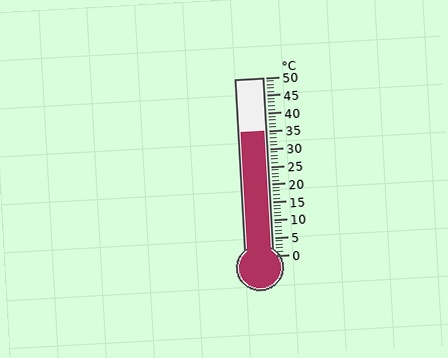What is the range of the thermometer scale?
The thermometer scale ranges from 0°C to 50°C.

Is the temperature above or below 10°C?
The temperature is above 10°C.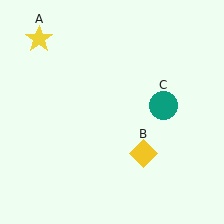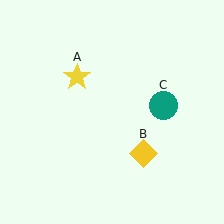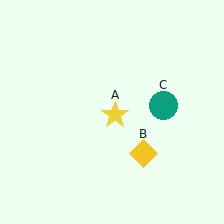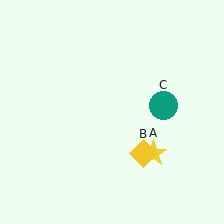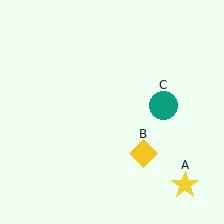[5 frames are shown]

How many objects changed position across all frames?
1 object changed position: yellow star (object A).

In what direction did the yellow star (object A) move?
The yellow star (object A) moved down and to the right.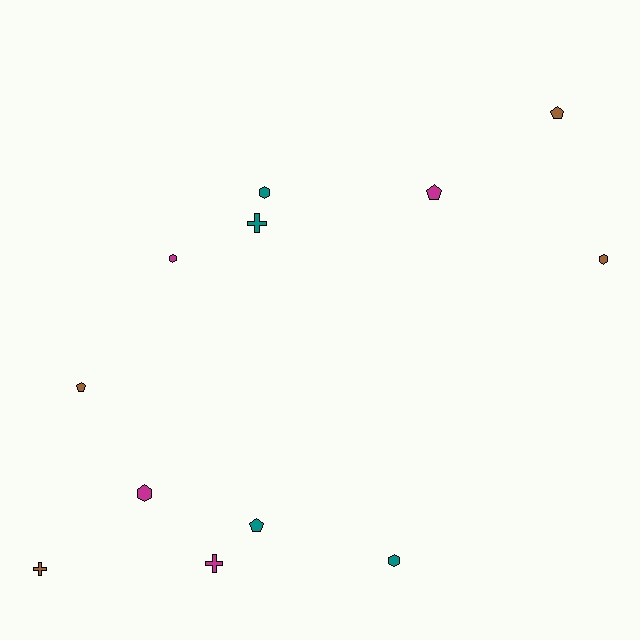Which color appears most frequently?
Magenta, with 4 objects.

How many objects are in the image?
There are 12 objects.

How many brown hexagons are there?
There is 1 brown hexagon.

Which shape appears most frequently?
Hexagon, with 5 objects.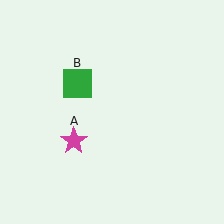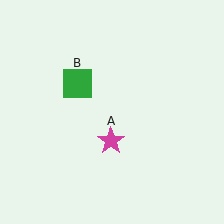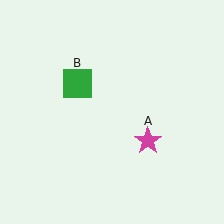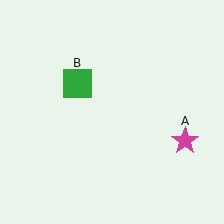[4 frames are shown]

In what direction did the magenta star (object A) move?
The magenta star (object A) moved right.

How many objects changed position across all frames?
1 object changed position: magenta star (object A).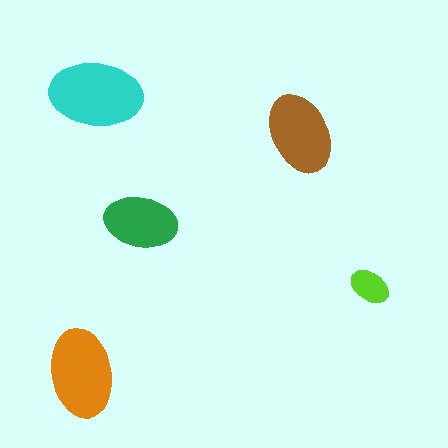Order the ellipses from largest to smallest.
the cyan one, the orange one, the brown one, the green one, the lime one.